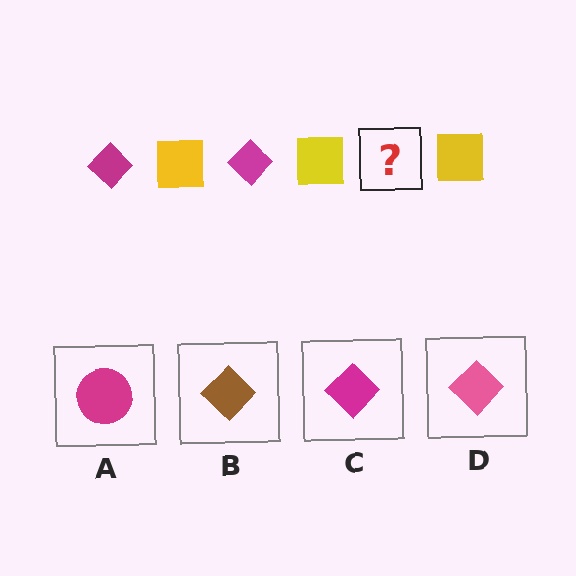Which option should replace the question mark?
Option C.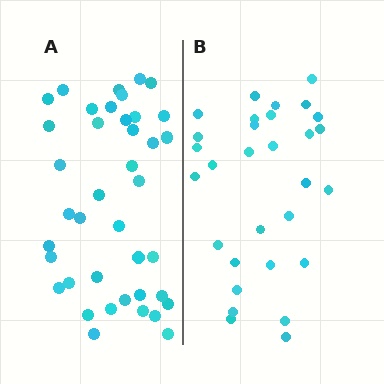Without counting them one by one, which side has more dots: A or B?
Region A (the left region) has more dots.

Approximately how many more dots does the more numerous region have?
Region A has roughly 10 or so more dots than region B.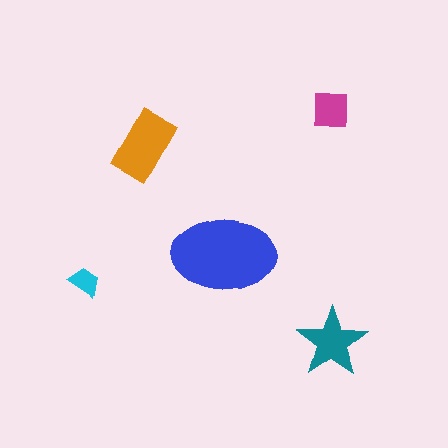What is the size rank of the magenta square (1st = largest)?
4th.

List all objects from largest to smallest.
The blue ellipse, the orange rectangle, the teal star, the magenta square, the cyan trapezoid.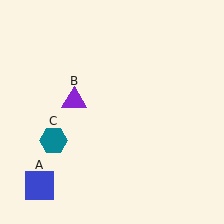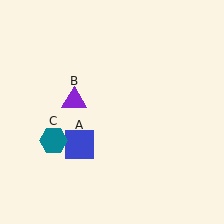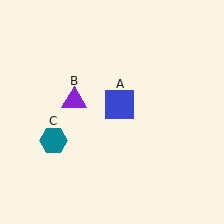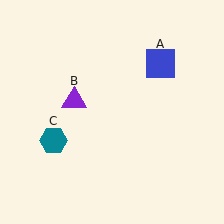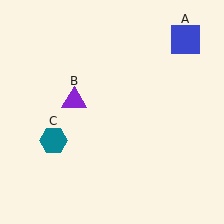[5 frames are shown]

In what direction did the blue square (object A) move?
The blue square (object A) moved up and to the right.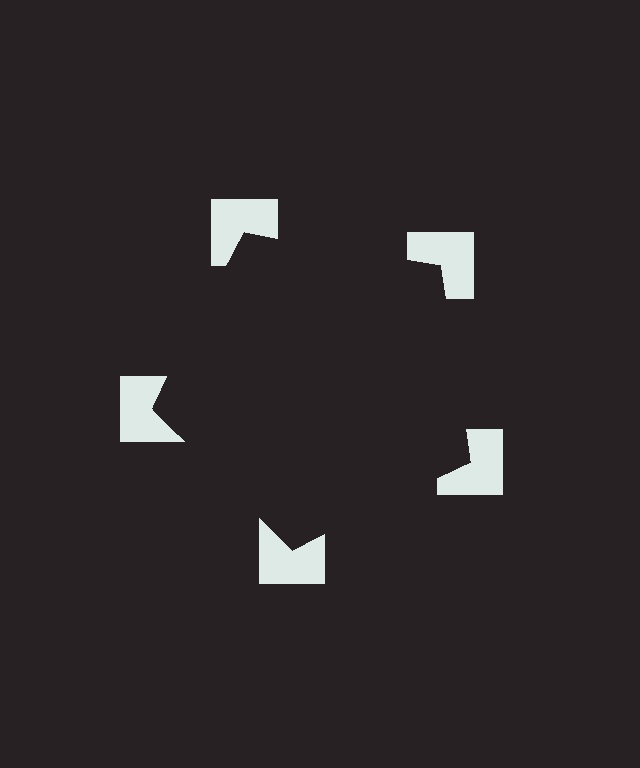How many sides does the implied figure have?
5 sides.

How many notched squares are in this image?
There are 5 — one at each vertex of the illusory pentagon.